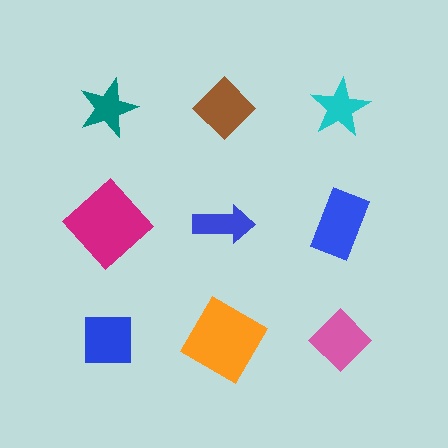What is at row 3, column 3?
A pink diamond.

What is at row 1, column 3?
A cyan star.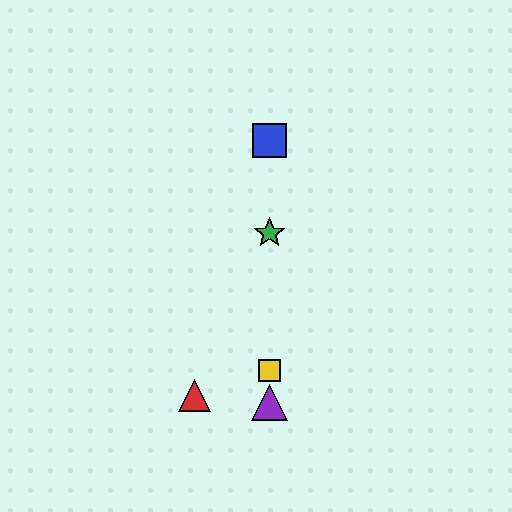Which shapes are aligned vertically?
The blue square, the green star, the yellow square, the purple triangle are aligned vertically.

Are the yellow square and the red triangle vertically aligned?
No, the yellow square is at x≈269 and the red triangle is at x≈195.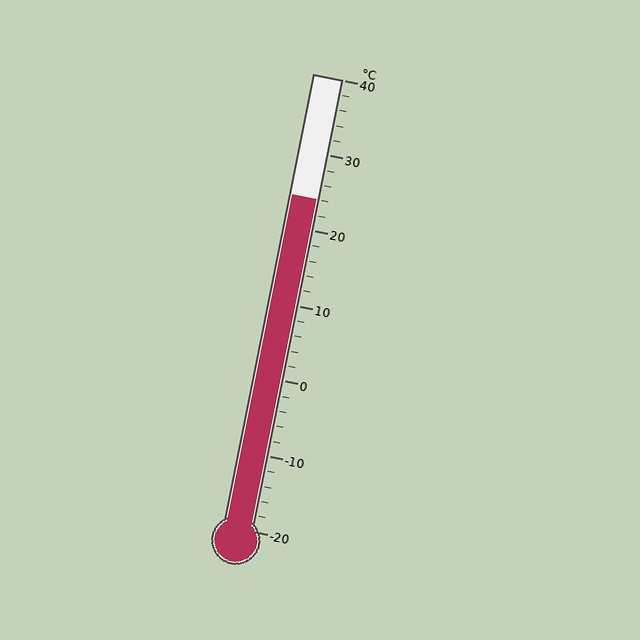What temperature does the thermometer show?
The thermometer shows approximately 24°C.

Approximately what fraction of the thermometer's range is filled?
The thermometer is filled to approximately 75% of its range.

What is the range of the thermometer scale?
The thermometer scale ranges from -20°C to 40°C.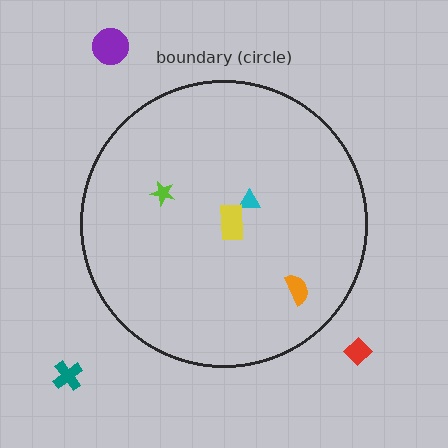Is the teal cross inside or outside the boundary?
Outside.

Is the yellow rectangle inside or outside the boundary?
Inside.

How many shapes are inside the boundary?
4 inside, 3 outside.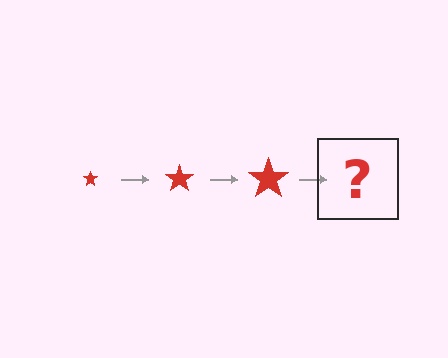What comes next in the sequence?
The next element should be a red star, larger than the previous one.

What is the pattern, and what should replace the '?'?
The pattern is that the star gets progressively larger each step. The '?' should be a red star, larger than the previous one.